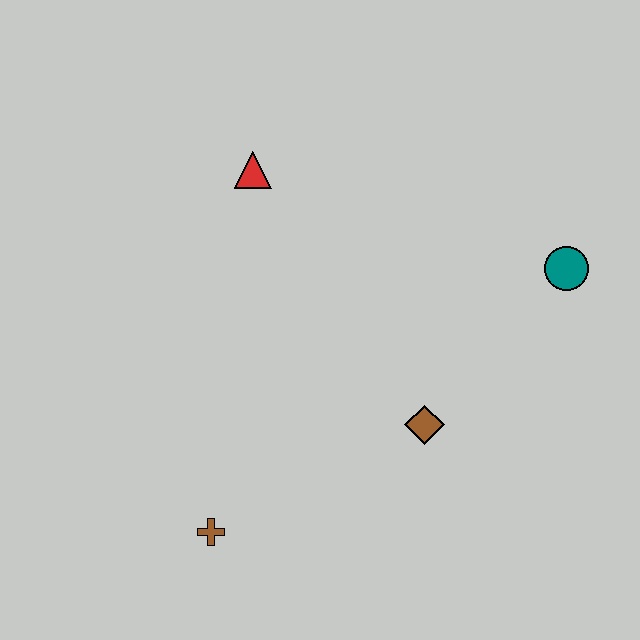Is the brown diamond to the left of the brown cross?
No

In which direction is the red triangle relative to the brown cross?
The red triangle is above the brown cross.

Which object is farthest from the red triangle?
The brown cross is farthest from the red triangle.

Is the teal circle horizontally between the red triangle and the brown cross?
No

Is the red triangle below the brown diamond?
No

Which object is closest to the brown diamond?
The teal circle is closest to the brown diamond.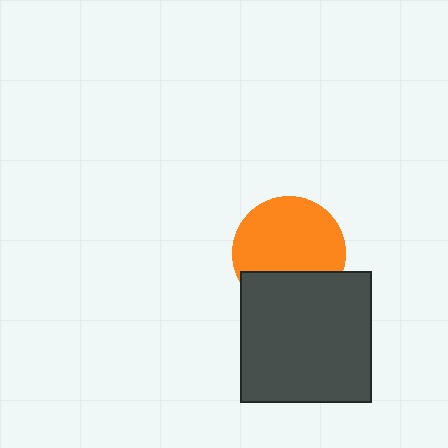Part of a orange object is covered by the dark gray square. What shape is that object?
It is a circle.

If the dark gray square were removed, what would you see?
You would see the complete orange circle.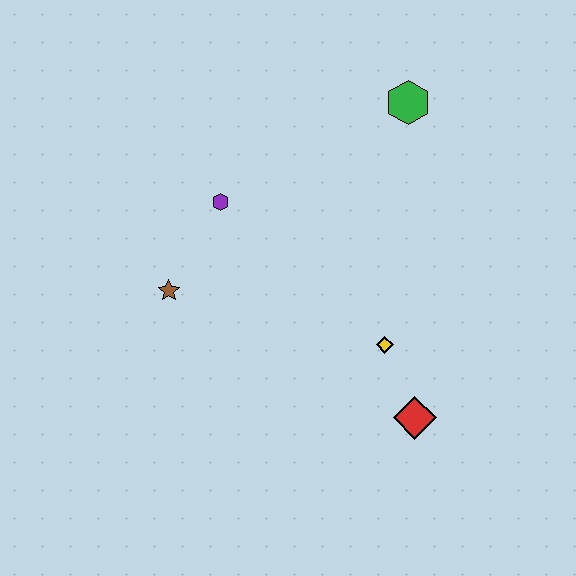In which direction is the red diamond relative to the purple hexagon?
The red diamond is below the purple hexagon.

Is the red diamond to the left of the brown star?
No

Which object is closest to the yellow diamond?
The red diamond is closest to the yellow diamond.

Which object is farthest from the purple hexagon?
The red diamond is farthest from the purple hexagon.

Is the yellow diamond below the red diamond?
No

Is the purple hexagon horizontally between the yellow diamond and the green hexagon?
No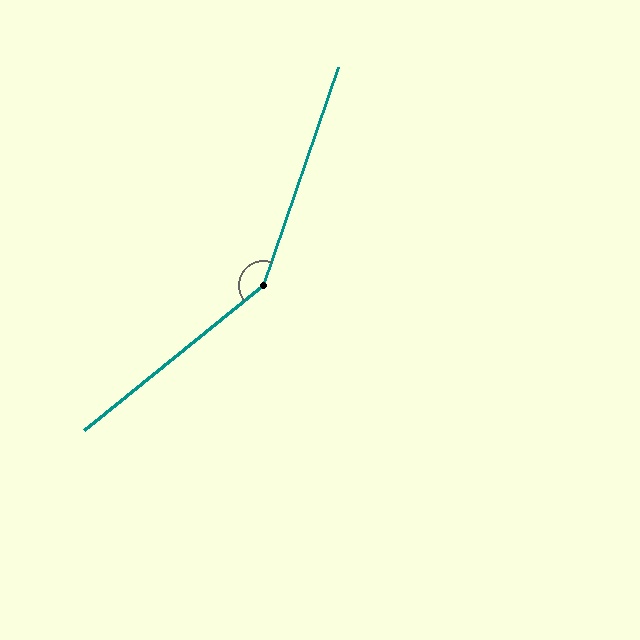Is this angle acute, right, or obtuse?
It is obtuse.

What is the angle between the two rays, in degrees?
Approximately 148 degrees.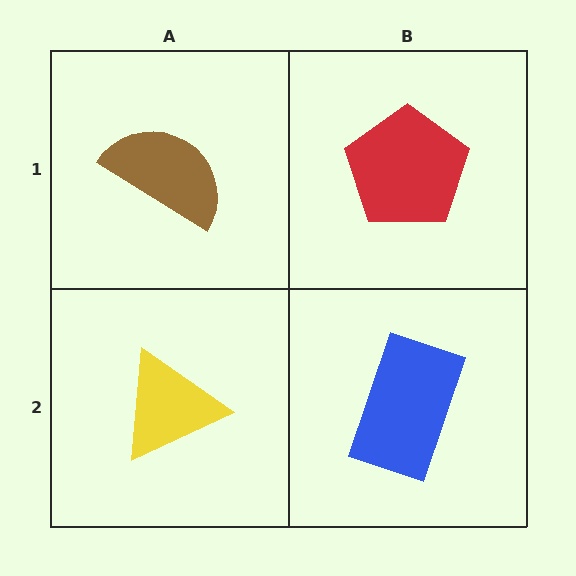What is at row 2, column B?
A blue rectangle.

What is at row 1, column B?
A red pentagon.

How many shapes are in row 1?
2 shapes.